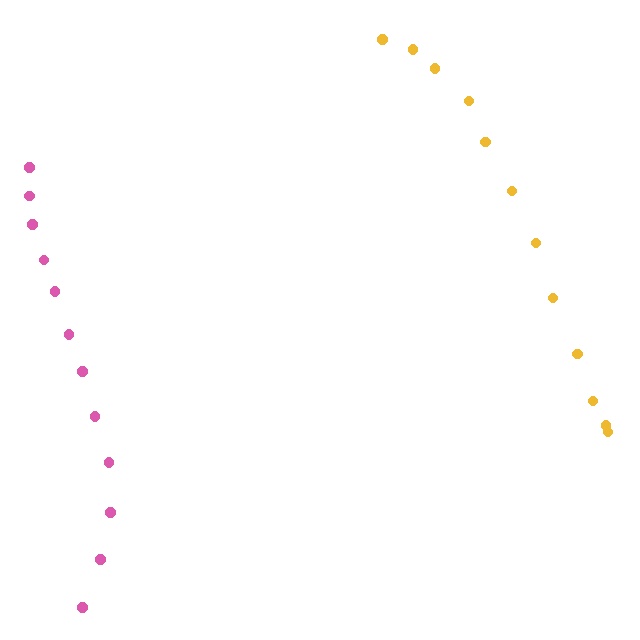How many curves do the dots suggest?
There are 2 distinct paths.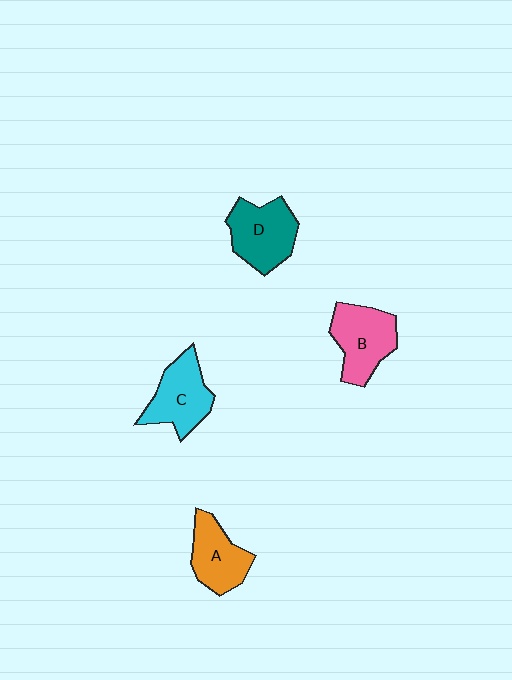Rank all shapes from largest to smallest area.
From largest to smallest: D (teal), B (pink), C (cyan), A (orange).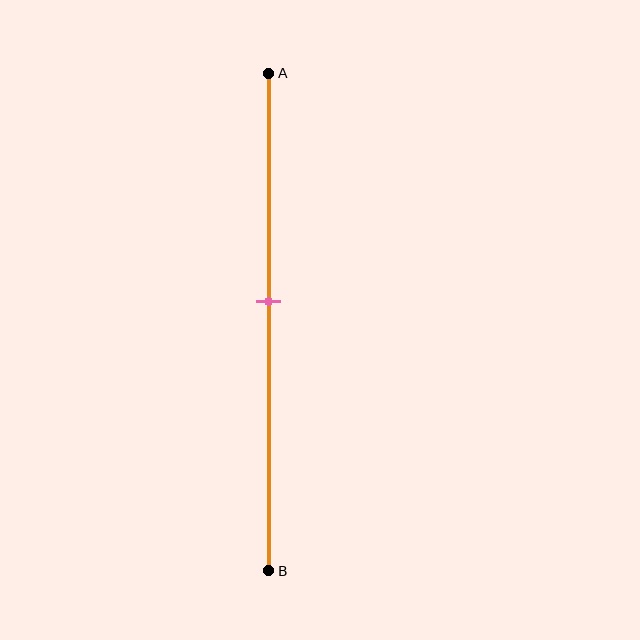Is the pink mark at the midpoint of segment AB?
No, the mark is at about 45% from A, not at the 50% midpoint.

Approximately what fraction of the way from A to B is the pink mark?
The pink mark is approximately 45% of the way from A to B.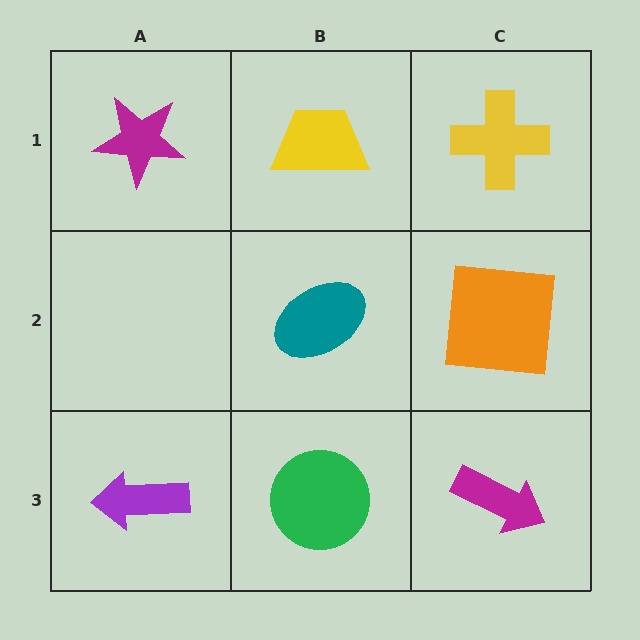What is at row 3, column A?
A purple arrow.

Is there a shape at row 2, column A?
No, that cell is empty.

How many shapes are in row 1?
3 shapes.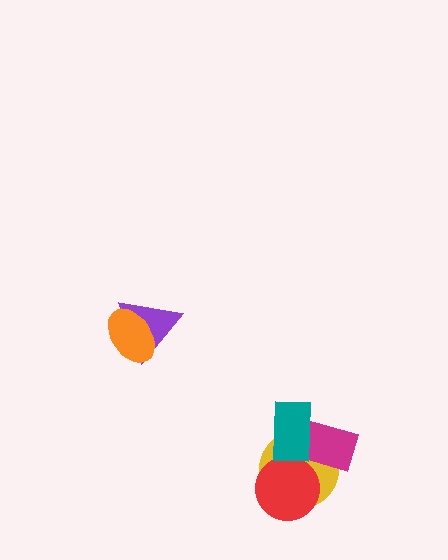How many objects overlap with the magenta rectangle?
3 objects overlap with the magenta rectangle.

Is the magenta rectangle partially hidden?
Yes, it is partially covered by another shape.